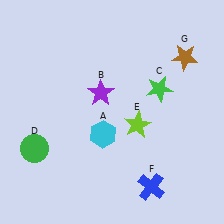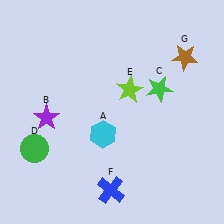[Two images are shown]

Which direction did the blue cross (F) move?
The blue cross (F) moved left.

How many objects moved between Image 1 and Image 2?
3 objects moved between the two images.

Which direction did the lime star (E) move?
The lime star (E) moved up.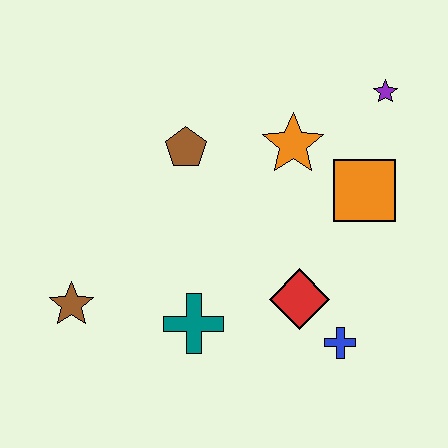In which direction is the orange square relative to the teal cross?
The orange square is to the right of the teal cross.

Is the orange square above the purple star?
No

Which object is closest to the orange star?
The orange square is closest to the orange star.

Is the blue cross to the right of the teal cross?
Yes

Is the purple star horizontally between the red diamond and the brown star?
No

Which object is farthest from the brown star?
The purple star is farthest from the brown star.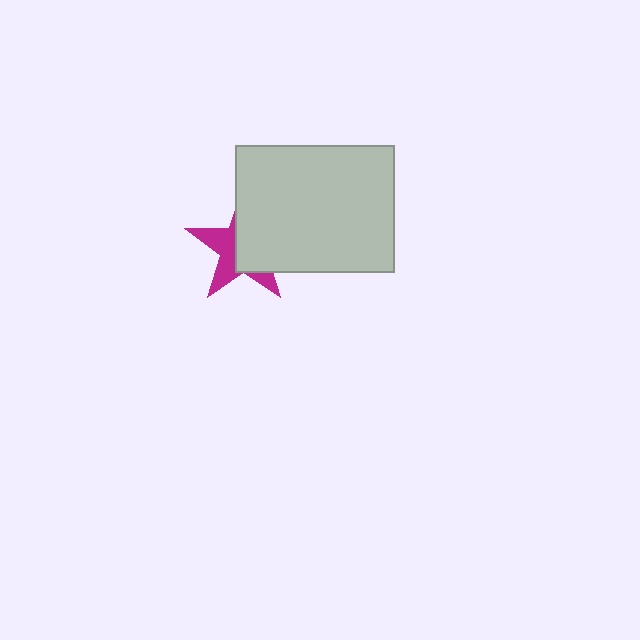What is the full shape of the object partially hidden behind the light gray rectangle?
The partially hidden object is a magenta star.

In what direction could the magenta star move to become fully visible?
The magenta star could move left. That would shift it out from behind the light gray rectangle entirely.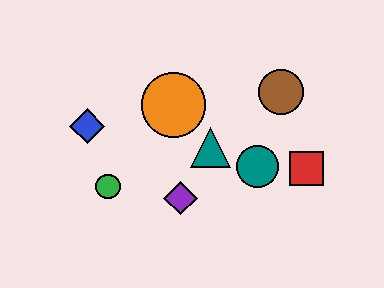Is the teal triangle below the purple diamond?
No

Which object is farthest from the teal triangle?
The blue diamond is farthest from the teal triangle.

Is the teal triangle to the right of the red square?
No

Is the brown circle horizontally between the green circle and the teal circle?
No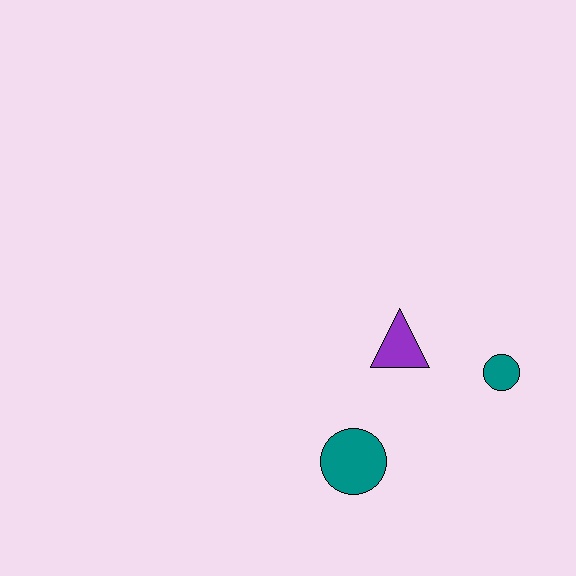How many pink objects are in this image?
There are no pink objects.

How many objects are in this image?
There are 3 objects.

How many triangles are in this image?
There is 1 triangle.